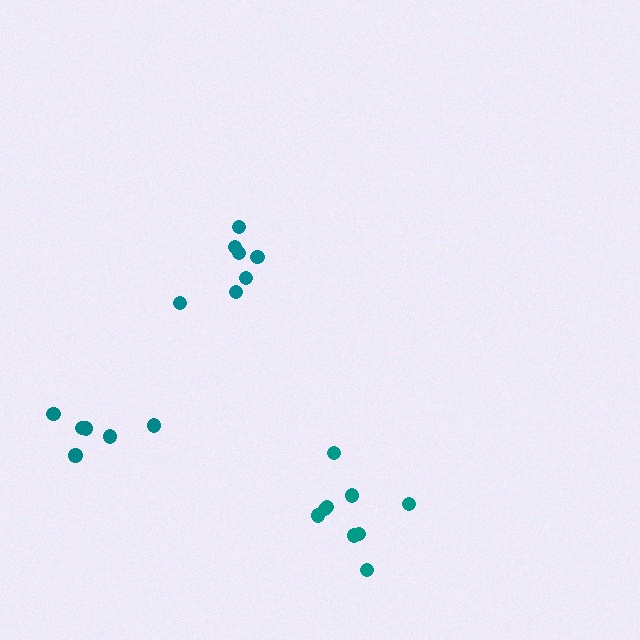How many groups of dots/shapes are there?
There are 3 groups.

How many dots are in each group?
Group 1: 7 dots, Group 2: 9 dots, Group 3: 6 dots (22 total).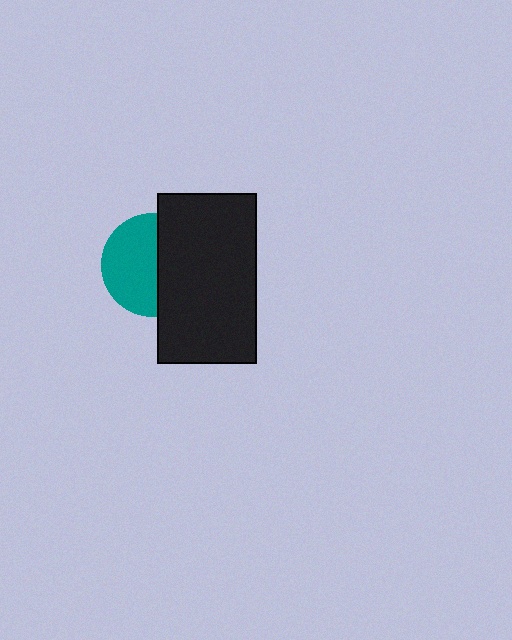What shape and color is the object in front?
The object in front is a black rectangle.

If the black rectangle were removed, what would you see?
You would see the complete teal circle.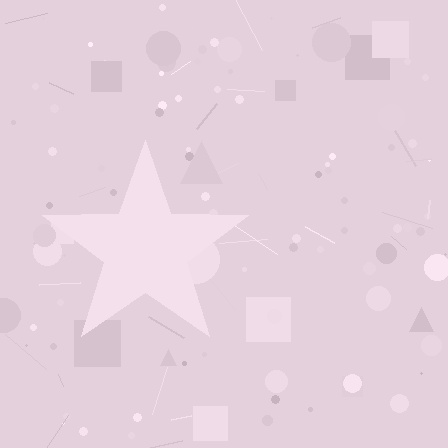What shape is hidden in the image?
A star is hidden in the image.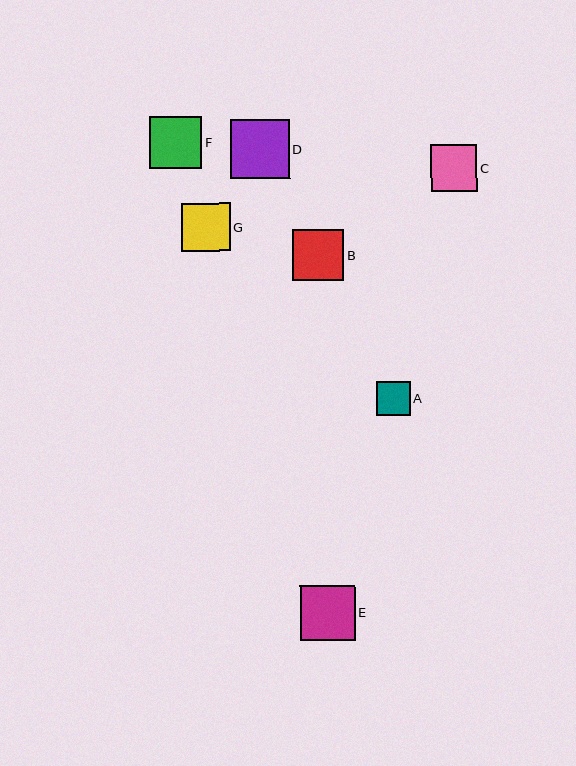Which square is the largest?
Square D is the largest with a size of approximately 59 pixels.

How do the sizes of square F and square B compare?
Square F and square B are approximately the same size.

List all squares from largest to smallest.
From largest to smallest: D, E, F, B, G, C, A.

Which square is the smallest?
Square A is the smallest with a size of approximately 34 pixels.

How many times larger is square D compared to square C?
Square D is approximately 1.3 times the size of square C.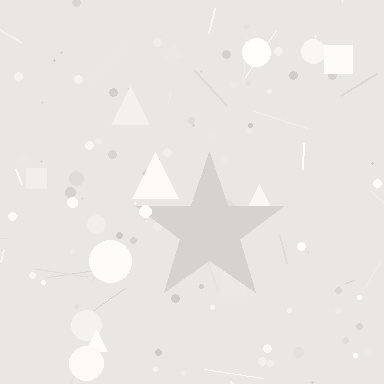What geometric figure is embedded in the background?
A star is embedded in the background.